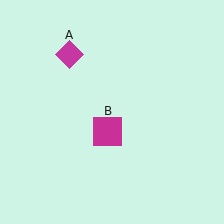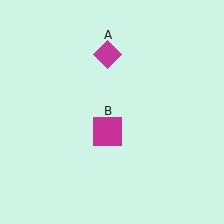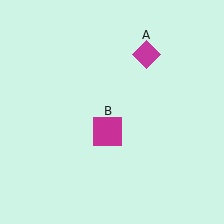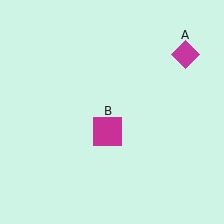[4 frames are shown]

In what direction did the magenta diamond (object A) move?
The magenta diamond (object A) moved right.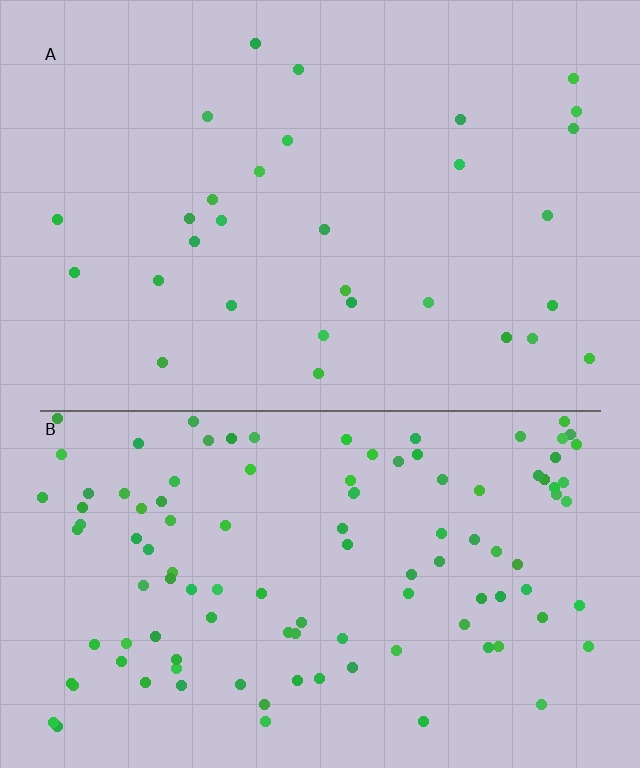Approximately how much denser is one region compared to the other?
Approximately 3.6× — region B over region A.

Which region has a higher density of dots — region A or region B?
B (the bottom).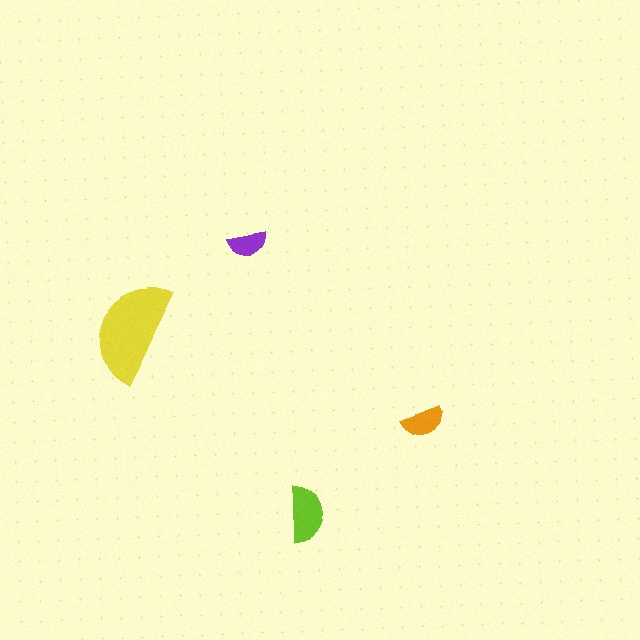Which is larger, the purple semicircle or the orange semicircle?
The orange one.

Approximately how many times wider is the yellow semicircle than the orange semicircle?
About 2.5 times wider.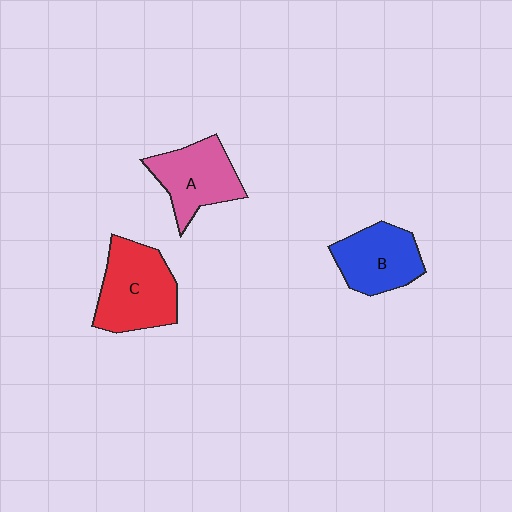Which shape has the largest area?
Shape C (red).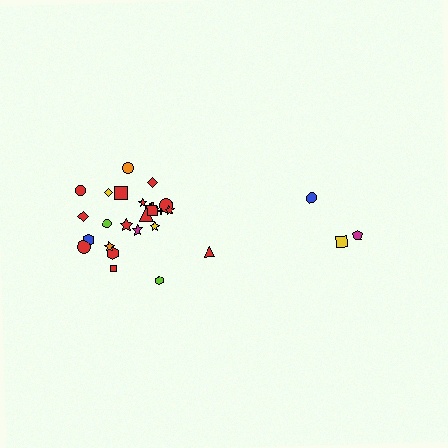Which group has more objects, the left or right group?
The left group.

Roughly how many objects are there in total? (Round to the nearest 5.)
Roughly 30 objects in total.